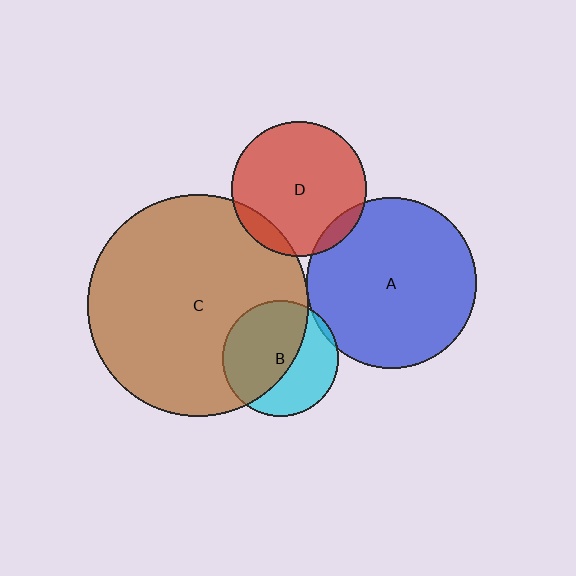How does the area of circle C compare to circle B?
Approximately 3.6 times.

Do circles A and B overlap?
Yes.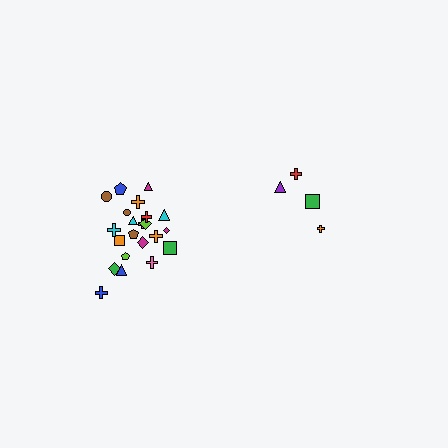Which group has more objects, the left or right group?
The left group.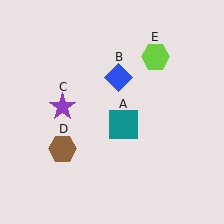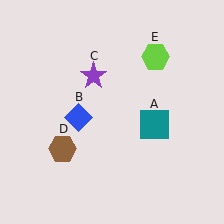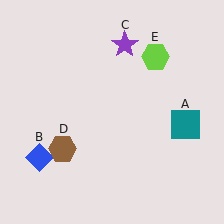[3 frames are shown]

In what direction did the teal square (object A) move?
The teal square (object A) moved right.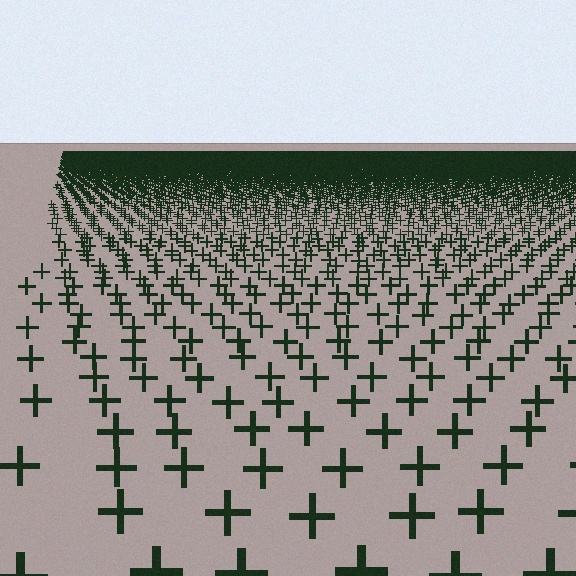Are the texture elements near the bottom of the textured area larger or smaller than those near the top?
Larger. Near the bottom, elements are closer to the viewer and appear at a bigger on-screen size.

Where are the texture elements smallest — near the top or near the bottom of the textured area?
Near the top.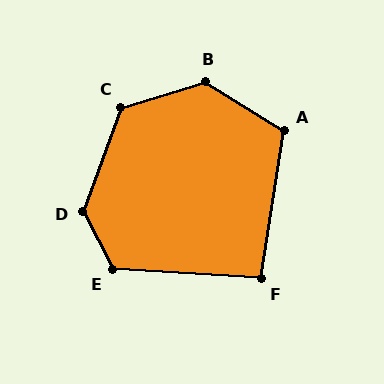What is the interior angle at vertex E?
Approximately 121 degrees (obtuse).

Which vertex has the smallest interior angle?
F, at approximately 95 degrees.